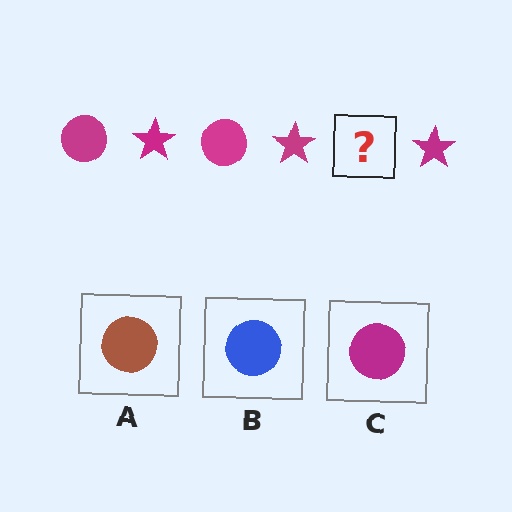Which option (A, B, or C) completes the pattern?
C.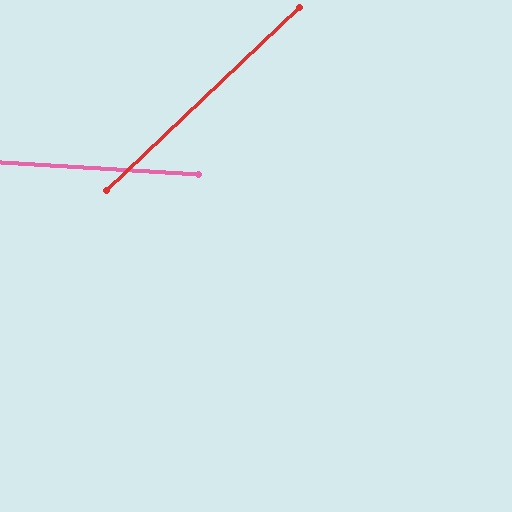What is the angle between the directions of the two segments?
Approximately 47 degrees.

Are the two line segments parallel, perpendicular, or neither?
Neither parallel nor perpendicular — they differ by about 47°.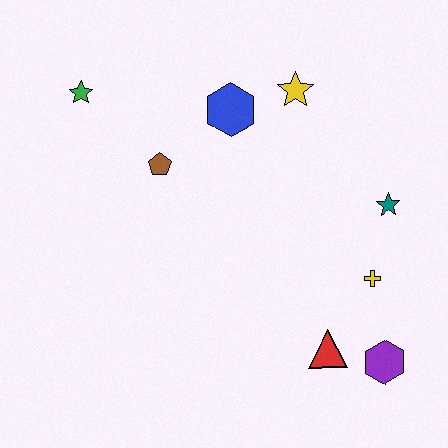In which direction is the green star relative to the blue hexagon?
The green star is to the left of the blue hexagon.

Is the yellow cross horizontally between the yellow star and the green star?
No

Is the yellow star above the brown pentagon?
Yes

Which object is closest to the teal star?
The yellow cross is closest to the teal star.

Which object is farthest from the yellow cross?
The green star is farthest from the yellow cross.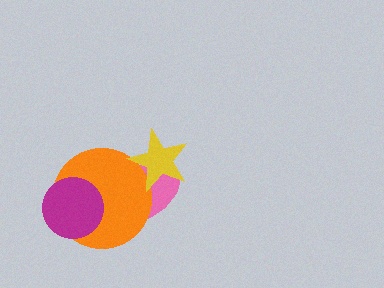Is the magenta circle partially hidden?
No, no other shape covers it.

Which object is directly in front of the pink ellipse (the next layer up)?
The orange circle is directly in front of the pink ellipse.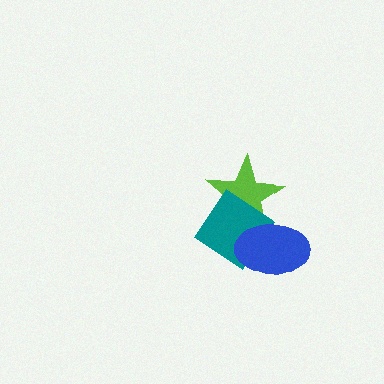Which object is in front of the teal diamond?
The blue ellipse is in front of the teal diamond.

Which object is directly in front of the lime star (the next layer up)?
The teal diamond is directly in front of the lime star.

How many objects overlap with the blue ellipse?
2 objects overlap with the blue ellipse.